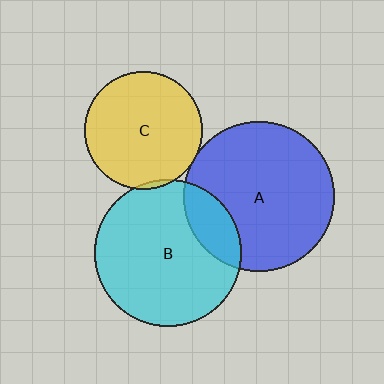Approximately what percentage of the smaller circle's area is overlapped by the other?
Approximately 15%.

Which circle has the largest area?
Circle A (blue).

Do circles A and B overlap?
Yes.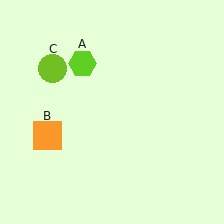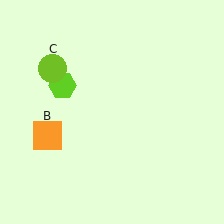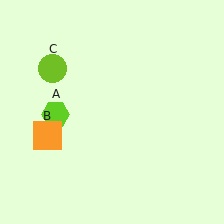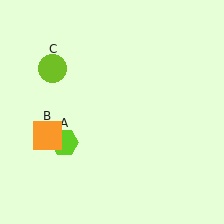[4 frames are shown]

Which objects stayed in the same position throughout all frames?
Orange square (object B) and lime circle (object C) remained stationary.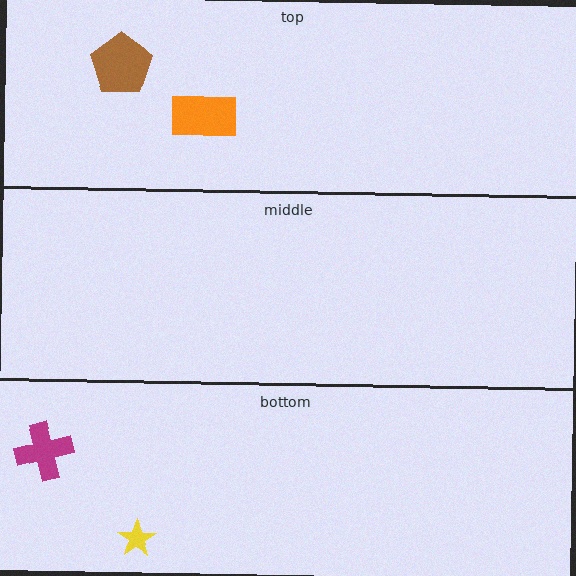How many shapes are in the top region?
2.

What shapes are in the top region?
The orange rectangle, the brown pentagon.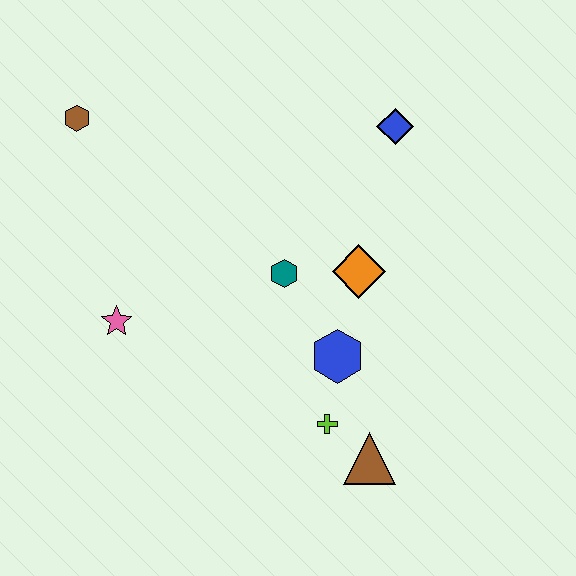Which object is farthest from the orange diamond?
The brown hexagon is farthest from the orange diamond.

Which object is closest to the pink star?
The teal hexagon is closest to the pink star.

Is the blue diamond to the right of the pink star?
Yes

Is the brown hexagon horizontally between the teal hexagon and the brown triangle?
No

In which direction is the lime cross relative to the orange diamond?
The lime cross is below the orange diamond.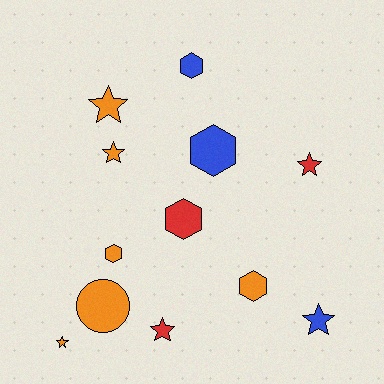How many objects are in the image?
There are 12 objects.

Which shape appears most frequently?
Star, with 6 objects.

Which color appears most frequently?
Orange, with 6 objects.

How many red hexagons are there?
There is 1 red hexagon.